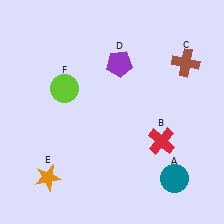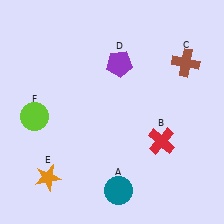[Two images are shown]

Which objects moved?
The objects that moved are: the teal circle (A), the lime circle (F).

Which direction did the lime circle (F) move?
The lime circle (F) moved left.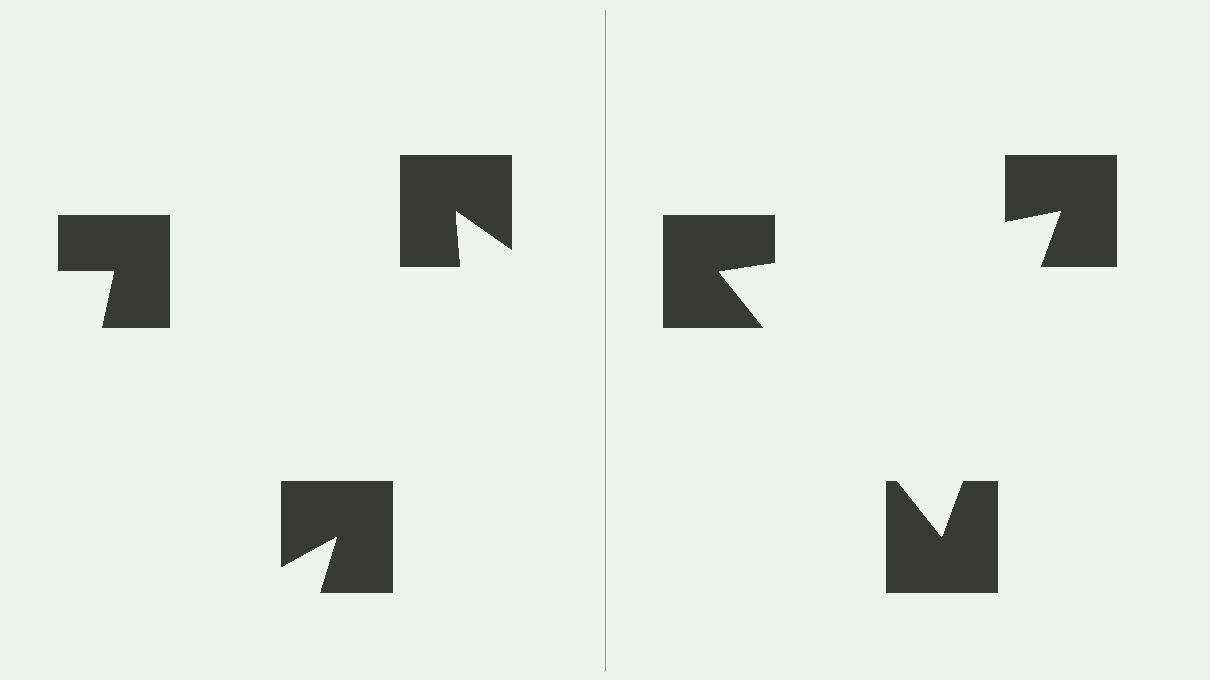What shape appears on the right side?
An illusory triangle.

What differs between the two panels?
The notched squares are positioned identically on both sides; only the wedge orientations differ. On the right they align to a triangle; on the left they are misaligned.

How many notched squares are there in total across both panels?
6 — 3 on each side.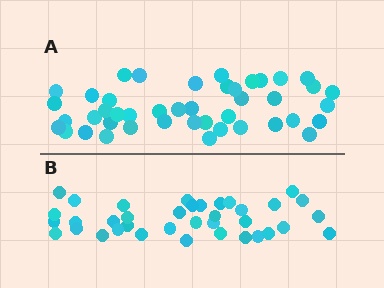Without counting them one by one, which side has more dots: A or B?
Region A (the top region) has more dots.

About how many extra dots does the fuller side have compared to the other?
Region A has roughly 8 or so more dots than region B.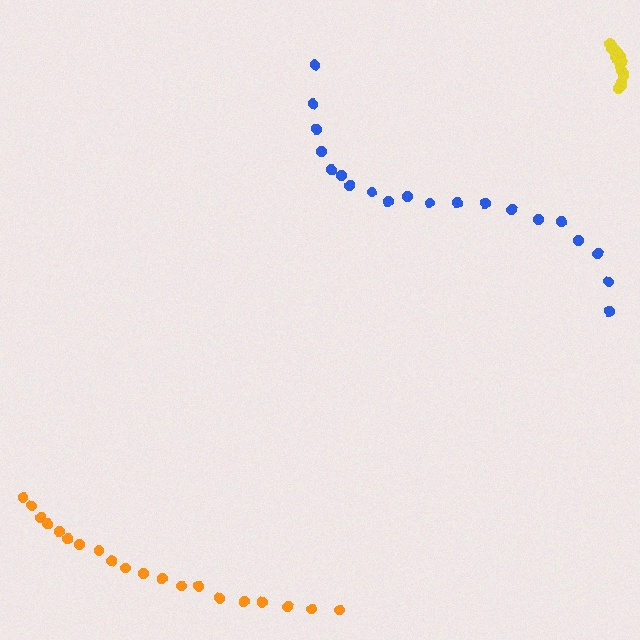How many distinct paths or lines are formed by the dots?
There are 3 distinct paths.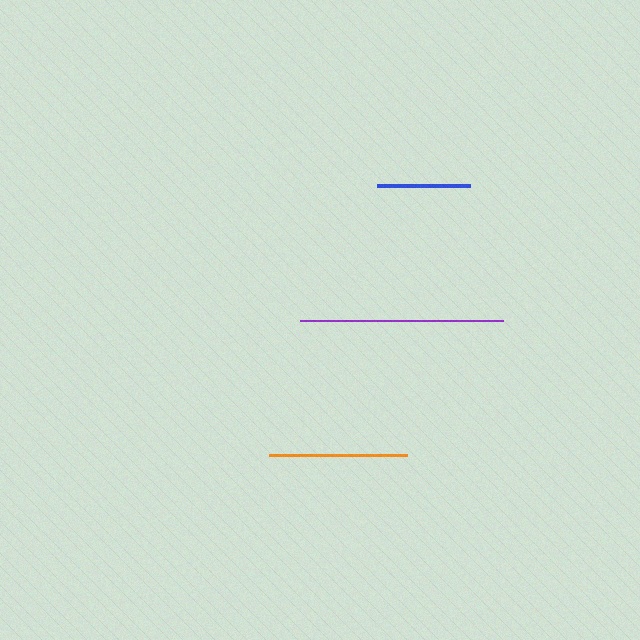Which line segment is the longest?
The purple line is the longest at approximately 203 pixels.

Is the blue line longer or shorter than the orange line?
The orange line is longer than the blue line.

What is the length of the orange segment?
The orange segment is approximately 138 pixels long.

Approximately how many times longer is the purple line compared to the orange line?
The purple line is approximately 1.5 times the length of the orange line.